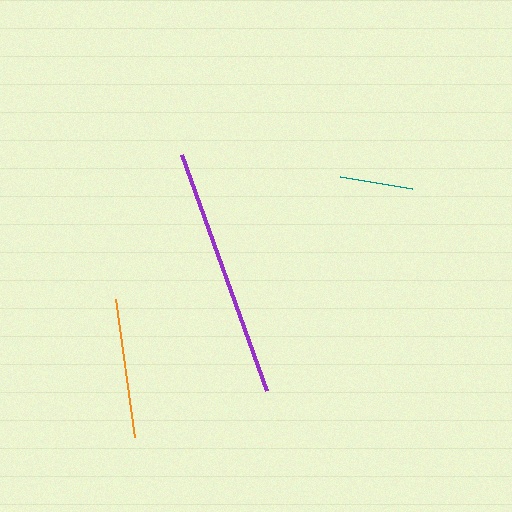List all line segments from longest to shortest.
From longest to shortest: purple, orange, teal.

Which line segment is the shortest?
The teal line is the shortest at approximately 73 pixels.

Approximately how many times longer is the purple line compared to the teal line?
The purple line is approximately 3.5 times the length of the teal line.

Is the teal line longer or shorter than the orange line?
The orange line is longer than the teal line.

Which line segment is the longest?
The purple line is the longest at approximately 252 pixels.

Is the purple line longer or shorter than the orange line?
The purple line is longer than the orange line.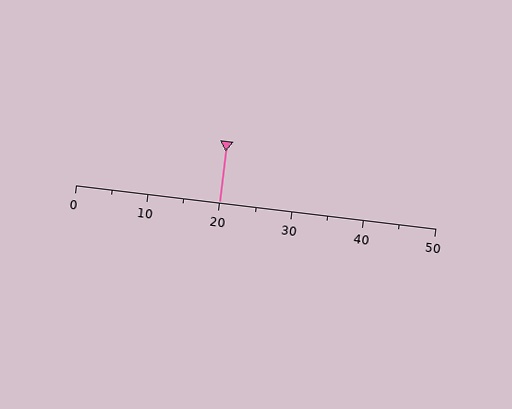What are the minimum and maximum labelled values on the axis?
The axis runs from 0 to 50.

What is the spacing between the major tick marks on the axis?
The major ticks are spaced 10 apart.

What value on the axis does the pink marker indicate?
The marker indicates approximately 20.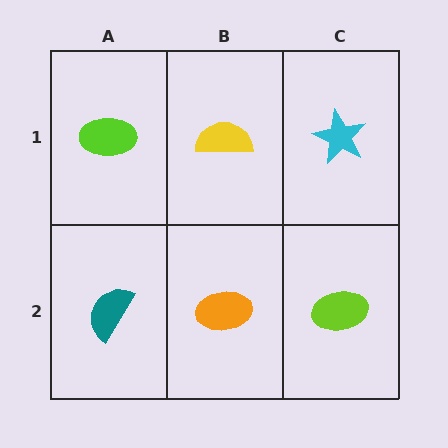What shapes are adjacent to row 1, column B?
An orange ellipse (row 2, column B), a lime ellipse (row 1, column A), a cyan star (row 1, column C).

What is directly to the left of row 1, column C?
A yellow semicircle.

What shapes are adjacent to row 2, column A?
A lime ellipse (row 1, column A), an orange ellipse (row 2, column B).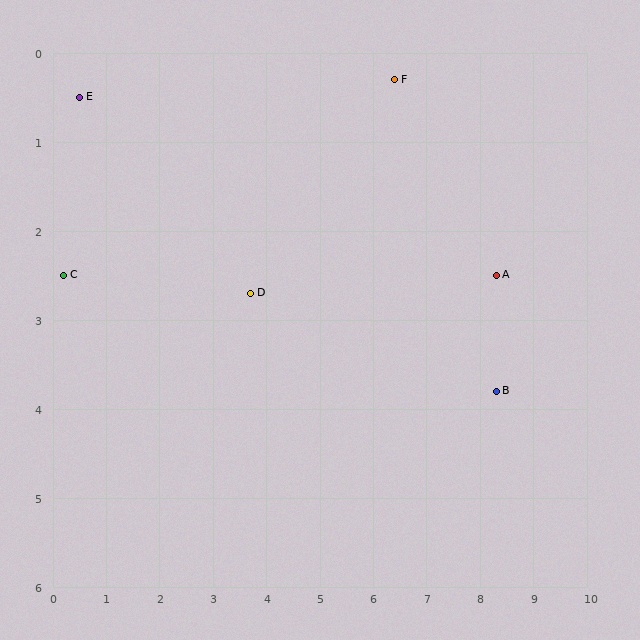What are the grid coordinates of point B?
Point B is at approximately (8.3, 3.8).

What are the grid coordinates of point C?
Point C is at approximately (0.2, 2.5).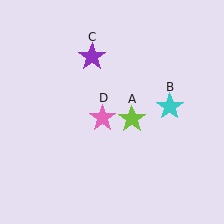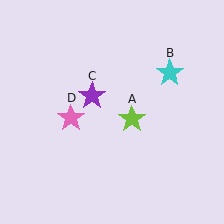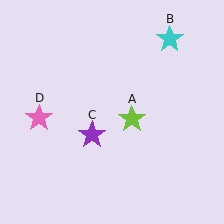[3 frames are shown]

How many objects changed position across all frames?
3 objects changed position: cyan star (object B), purple star (object C), pink star (object D).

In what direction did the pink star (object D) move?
The pink star (object D) moved left.